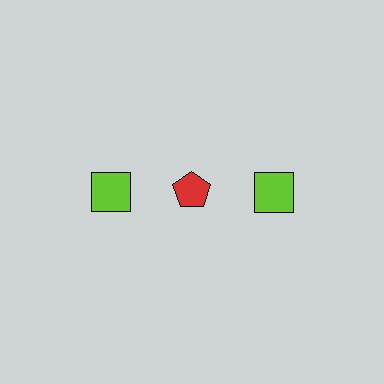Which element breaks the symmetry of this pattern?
The red pentagon in the top row, second from left column breaks the symmetry. All other shapes are lime squares.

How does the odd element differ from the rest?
It differs in both color (red instead of lime) and shape (pentagon instead of square).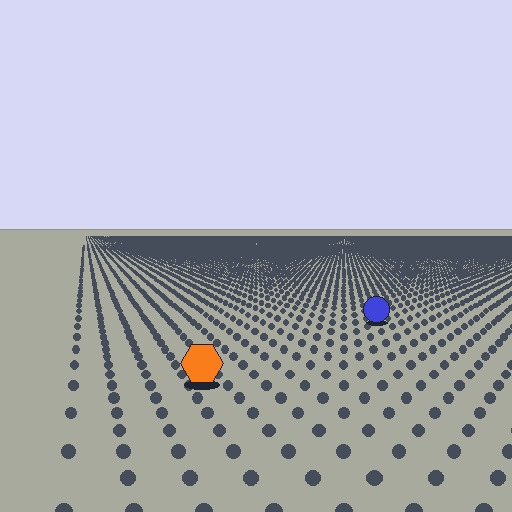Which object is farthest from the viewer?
The blue circle is farthest from the viewer. It appears smaller and the ground texture around it is denser.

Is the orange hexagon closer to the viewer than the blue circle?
Yes. The orange hexagon is closer — you can tell from the texture gradient: the ground texture is coarser near it.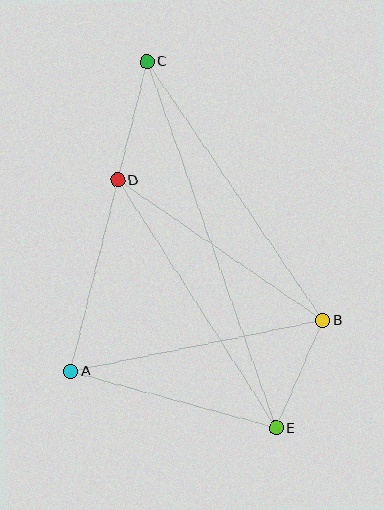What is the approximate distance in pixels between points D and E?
The distance between D and E is approximately 294 pixels.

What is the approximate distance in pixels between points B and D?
The distance between B and D is approximately 248 pixels.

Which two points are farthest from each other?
Points C and E are farthest from each other.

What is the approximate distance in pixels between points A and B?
The distance between A and B is approximately 258 pixels.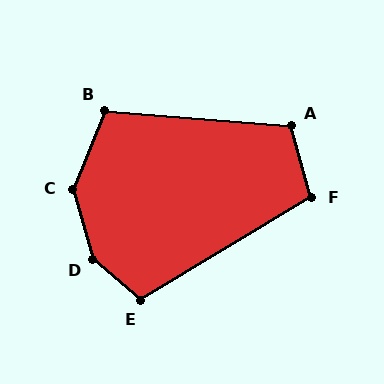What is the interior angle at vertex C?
Approximately 141 degrees (obtuse).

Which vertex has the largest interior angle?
D, at approximately 147 degrees.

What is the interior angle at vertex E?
Approximately 108 degrees (obtuse).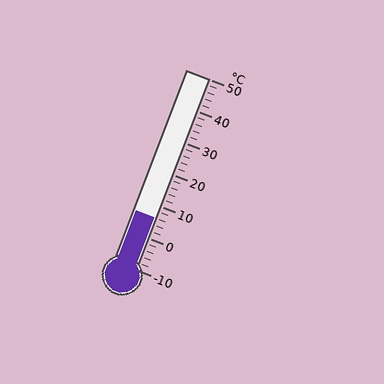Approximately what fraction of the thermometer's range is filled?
The thermometer is filled to approximately 25% of its range.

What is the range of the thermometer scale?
The thermometer scale ranges from -10°C to 50°C.